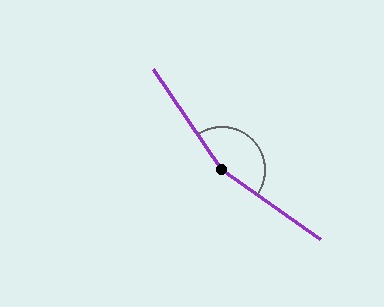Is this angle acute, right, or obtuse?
It is obtuse.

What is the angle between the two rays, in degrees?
Approximately 159 degrees.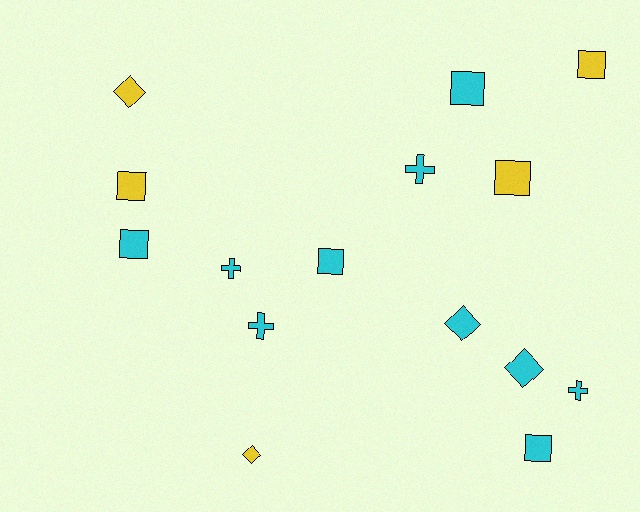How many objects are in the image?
There are 15 objects.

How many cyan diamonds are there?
There are 2 cyan diamonds.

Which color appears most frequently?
Cyan, with 10 objects.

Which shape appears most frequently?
Square, with 7 objects.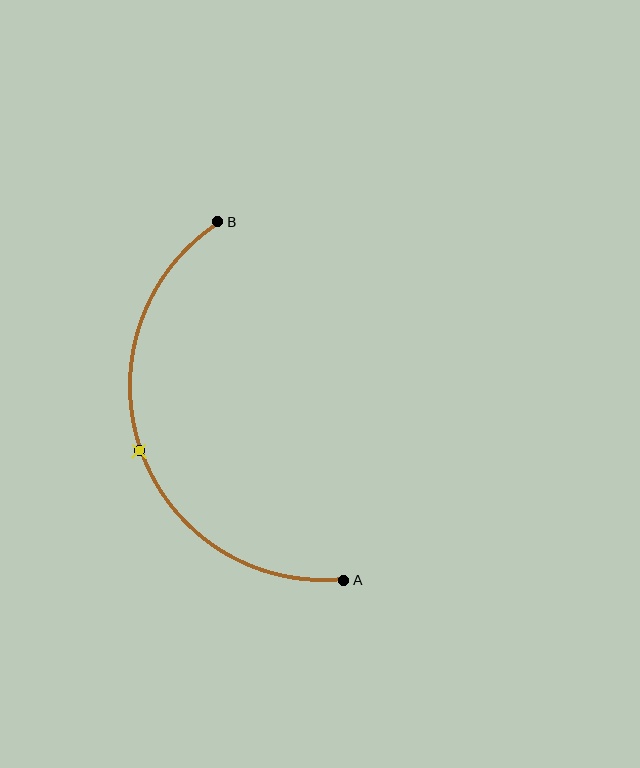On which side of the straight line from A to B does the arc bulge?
The arc bulges to the left of the straight line connecting A and B.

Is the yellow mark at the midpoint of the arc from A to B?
Yes. The yellow mark lies on the arc at equal arc-length from both A and B — it is the arc midpoint.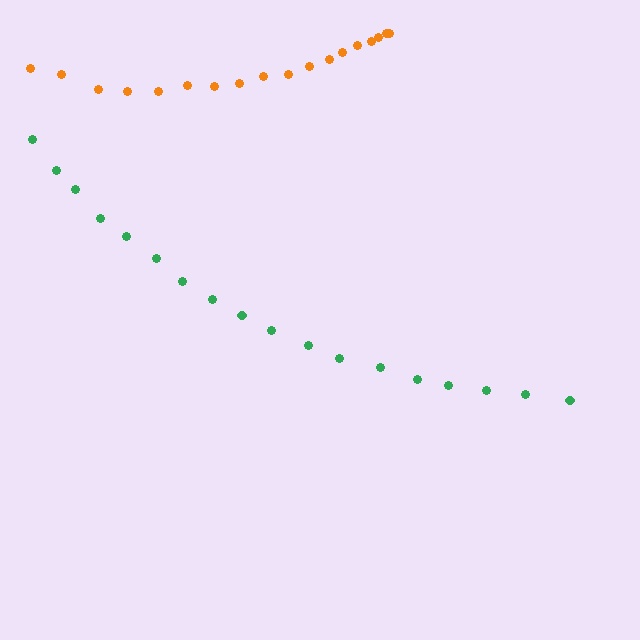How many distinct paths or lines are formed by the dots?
There are 2 distinct paths.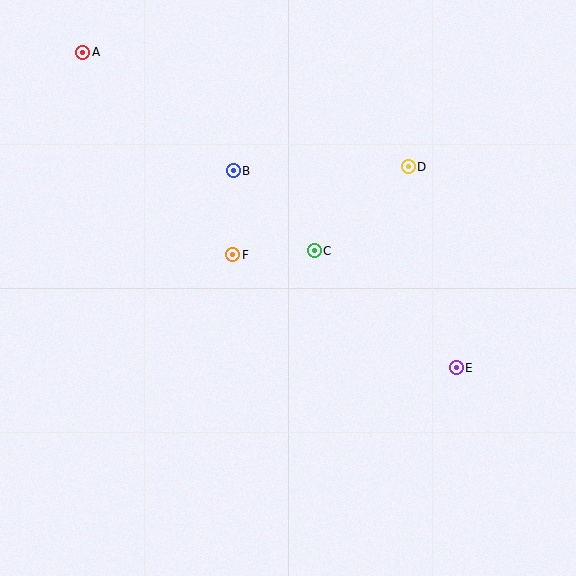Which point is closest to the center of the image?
Point C at (314, 251) is closest to the center.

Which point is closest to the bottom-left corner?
Point F is closest to the bottom-left corner.